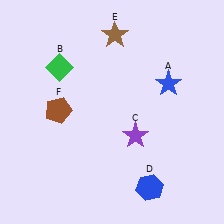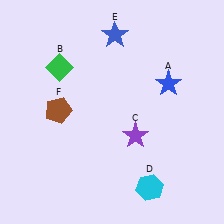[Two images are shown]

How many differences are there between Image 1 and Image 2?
There are 2 differences between the two images.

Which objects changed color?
D changed from blue to cyan. E changed from brown to blue.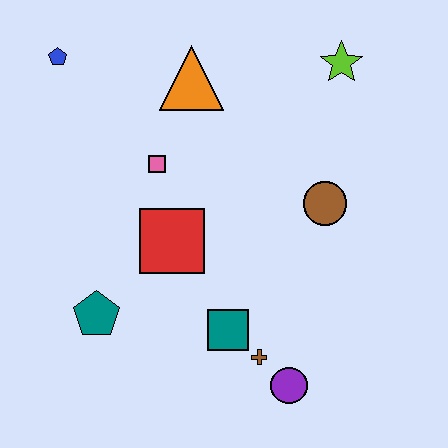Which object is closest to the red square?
The pink square is closest to the red square.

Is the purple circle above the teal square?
No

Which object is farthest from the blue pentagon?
The purple circle is farthest from the blue pentagon.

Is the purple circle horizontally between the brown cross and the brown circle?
Yes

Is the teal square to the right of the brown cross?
No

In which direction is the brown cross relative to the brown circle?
The brown cross is below the brown circle.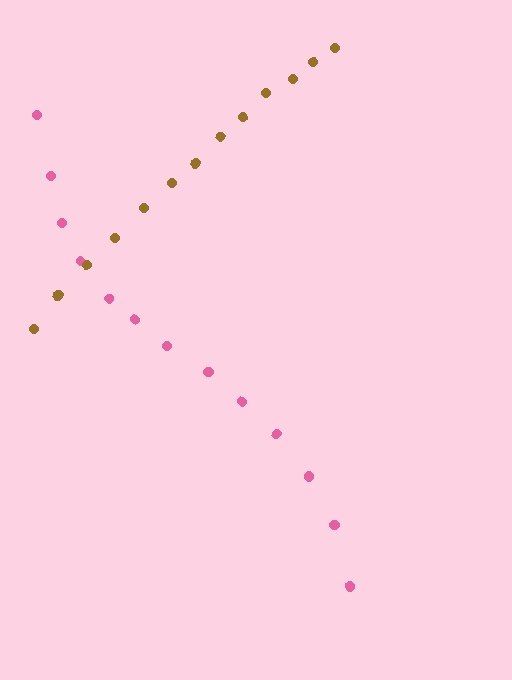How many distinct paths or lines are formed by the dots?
There are 2 distinct paths.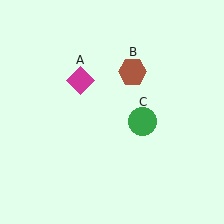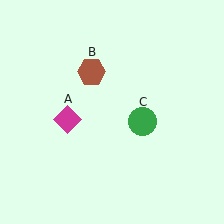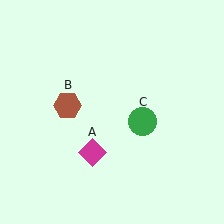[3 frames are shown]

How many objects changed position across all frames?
2 objects changed position: magenta diamond (object A), brown hexagon (object B).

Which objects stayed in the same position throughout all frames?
Green circle (object C) remained stationary.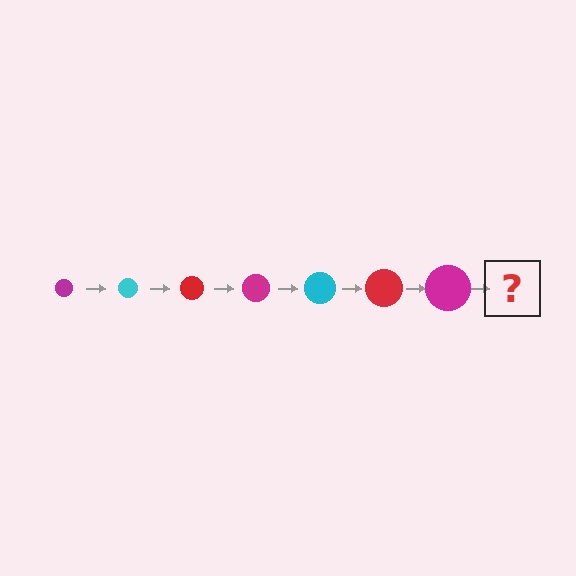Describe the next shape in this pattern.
It should be a cyan circle, larger than the previous one.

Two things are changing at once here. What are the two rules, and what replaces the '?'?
The two rules are that the circle grows larger each step and the color cycles through magenta, cyan, and red. The '?' should be a cyan circle, larger than the previous one.